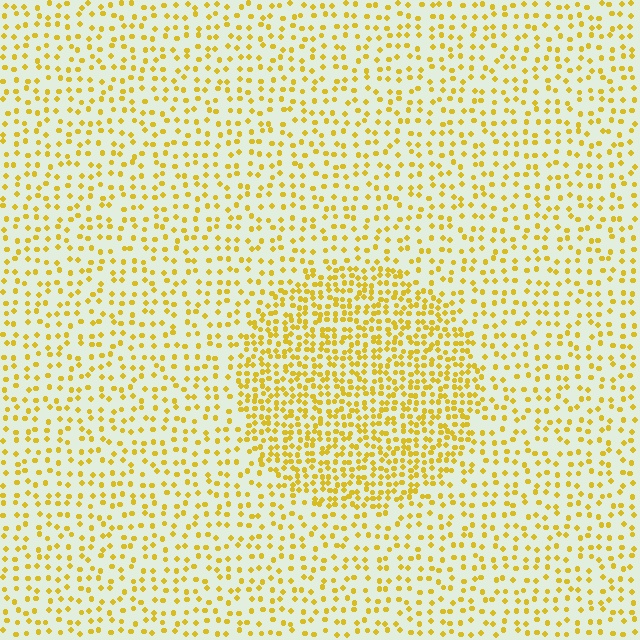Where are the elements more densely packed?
The elements are more densely packed inside the circle boundary.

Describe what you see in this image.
The image contains small yellow elements arranged at two different densities. A circle-shaped region is visible where the elements are more densely packed than the surrounding area.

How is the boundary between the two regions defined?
The boundary is defined by a change in element density (approximately 2.1x ratio). All elements are the same color, size, and shape.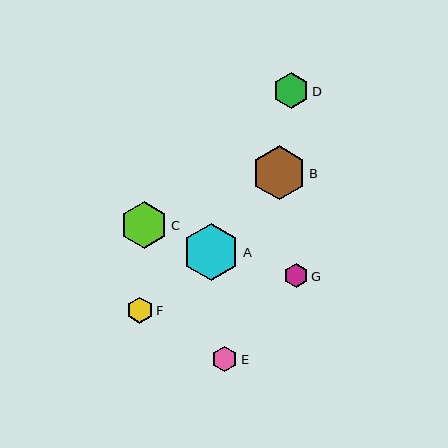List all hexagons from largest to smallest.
From largest to smallest: A, B, C, D, F, E, G.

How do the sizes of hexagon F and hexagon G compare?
Hexagon F and hexagon G are approximately the same size.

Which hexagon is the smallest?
Hexagon G is the smallest with a size of approximately 24 pixels.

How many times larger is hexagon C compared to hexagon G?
Hexagon C is approximately 2.0 times the size of hexagon G.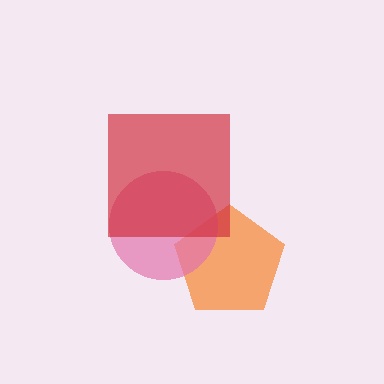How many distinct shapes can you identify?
There are 3 distinct shapes: an orange pentagon, a pink circle, a red square.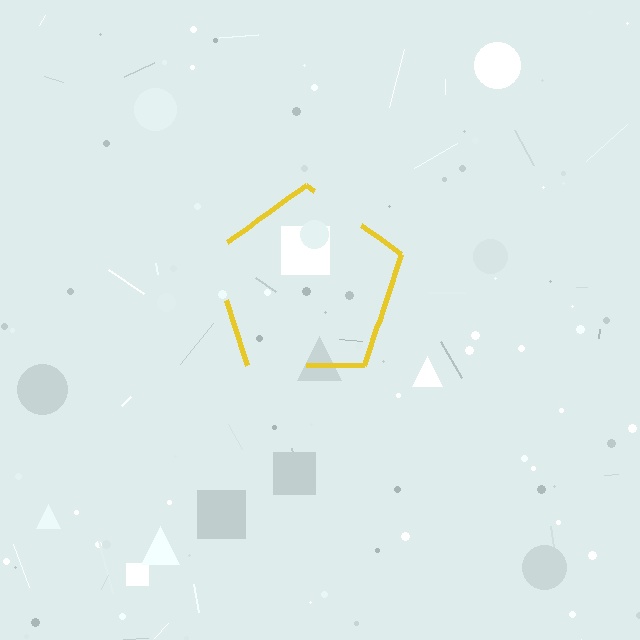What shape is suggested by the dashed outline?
The dashed outline suggests a pentagon.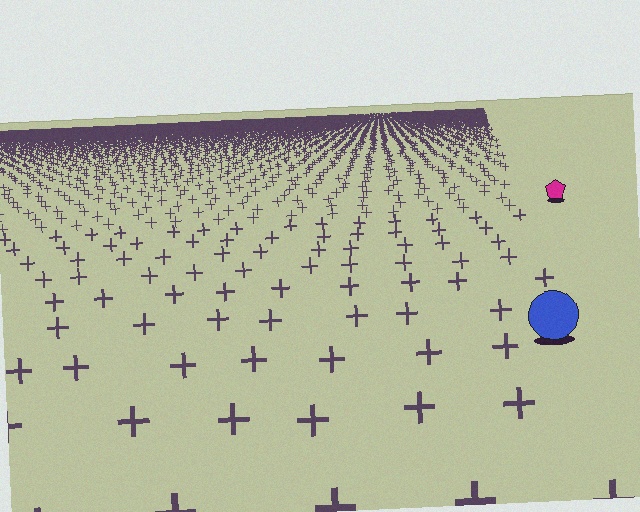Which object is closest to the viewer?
The blue circle is closest. The texture marks near it are larger and more spread out.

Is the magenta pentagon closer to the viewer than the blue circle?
No. The blue circle is closer — you can tell from the texture gradient: the ground texture is coarser near it.